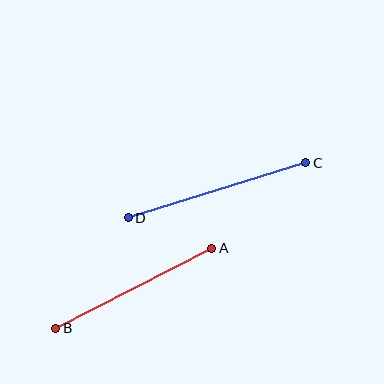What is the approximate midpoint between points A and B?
The midpoint is at approximately (134, 288) pixels.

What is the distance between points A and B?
The distance is approximately 175 pixels.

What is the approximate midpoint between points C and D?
The midpoint is at approximately (217, 190) pixels.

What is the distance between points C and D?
The distance is approximately 186 pixels.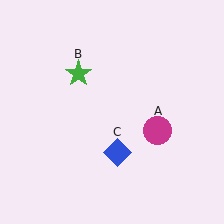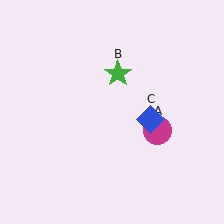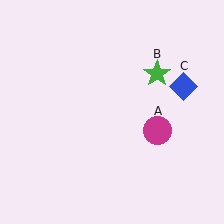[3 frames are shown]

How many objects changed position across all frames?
2 objects changed position: green star (object B), blue diamond (object C).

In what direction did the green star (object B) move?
The green star (object B) moved right.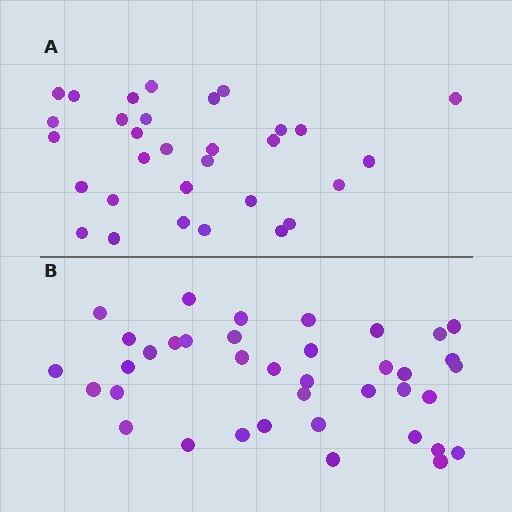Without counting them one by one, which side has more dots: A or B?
Region B (the bottom region) has more dots.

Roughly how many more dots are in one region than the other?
Region B has roughly 8 or so more dots than region A.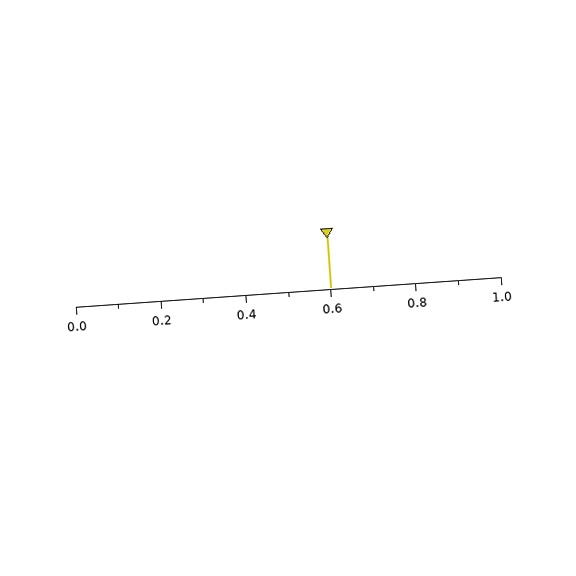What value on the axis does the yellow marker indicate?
The marker indicates approximately 0.6.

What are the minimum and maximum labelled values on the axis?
The axis runs from 0.0 to 1.0.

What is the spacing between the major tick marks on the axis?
The major ticks are spaced 0.2 apart.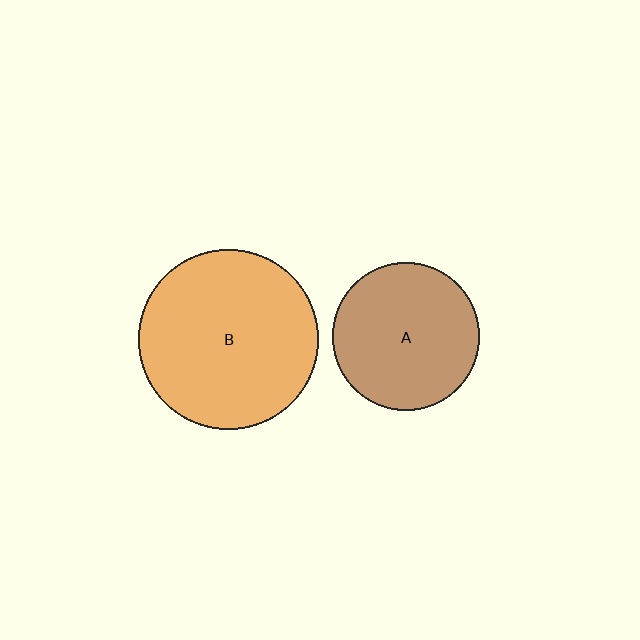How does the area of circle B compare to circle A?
Approximately 1.5 times.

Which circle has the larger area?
Circle B (orange).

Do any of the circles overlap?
No, none of the circles overlap.